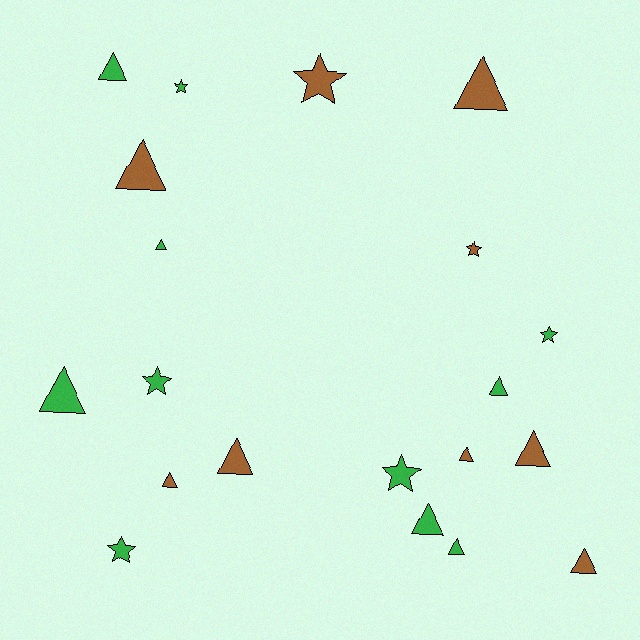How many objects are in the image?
There are 20 objects.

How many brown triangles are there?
There are 7 brown triangles.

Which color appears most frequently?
Green, with 11 objects.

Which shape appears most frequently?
Triangle, with 13 objects.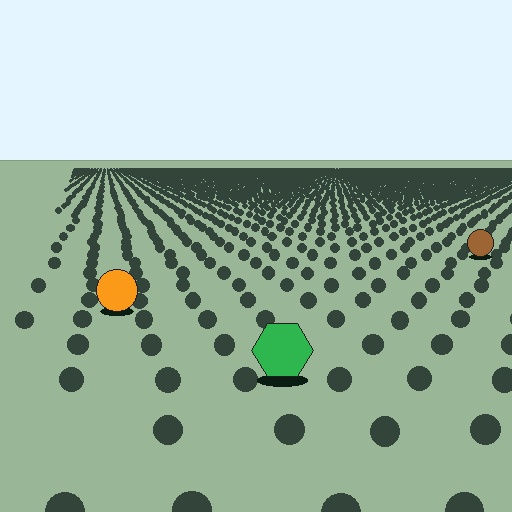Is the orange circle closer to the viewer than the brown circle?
Yes. The orange circle is closer — you can tell from the texture gradient: the ground texture is coarser near it.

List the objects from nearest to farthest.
From nearest to farthest: the green hexagon, the orange circle, the brown circle.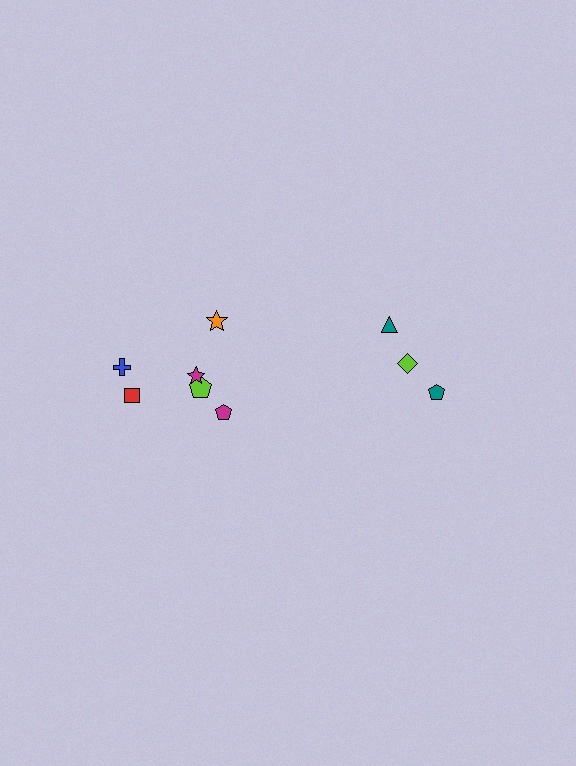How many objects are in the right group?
There are 3 objects.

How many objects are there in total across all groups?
There are 9 objects.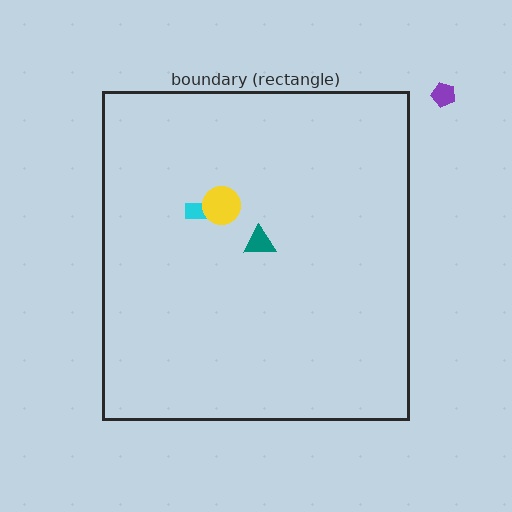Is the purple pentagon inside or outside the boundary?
Outside.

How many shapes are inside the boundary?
3 inside, 1 outside.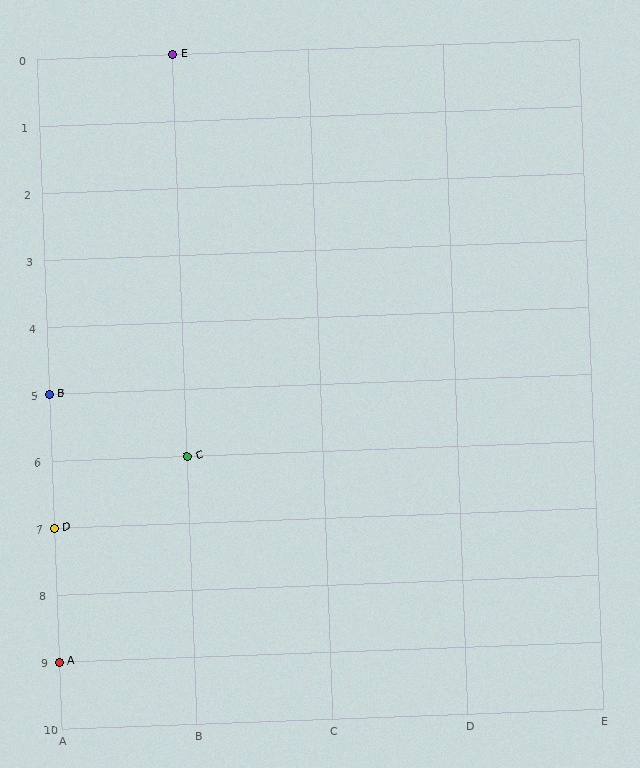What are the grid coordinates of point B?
Point B is at grid coordinates (A, 5).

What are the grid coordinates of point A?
Point A is at grid coordinates (A, 9).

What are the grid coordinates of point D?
Point D is at grid coordinates (A, 7).